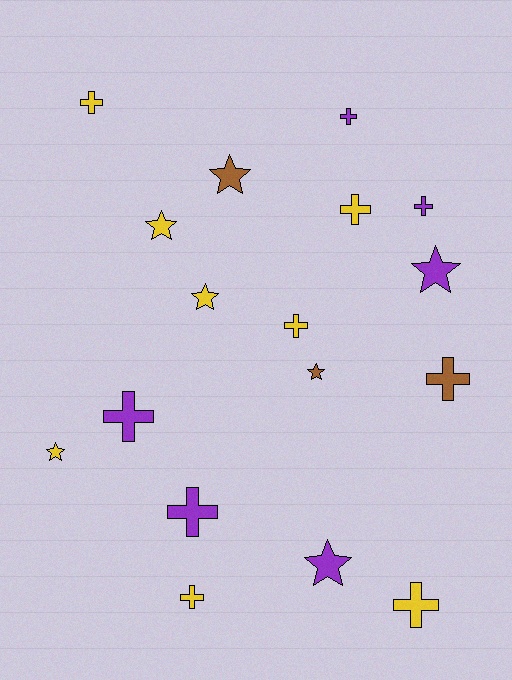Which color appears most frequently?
Yellow, with 8 objects.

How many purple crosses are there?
There are 4 purple crosses.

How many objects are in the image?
There are 17 objects.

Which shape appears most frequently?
Cross, with 10 objects.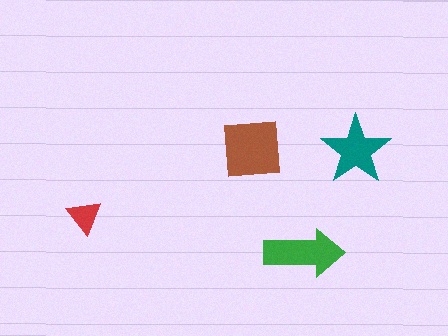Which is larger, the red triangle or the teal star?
The teal star.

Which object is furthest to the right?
The teal star is rightmost.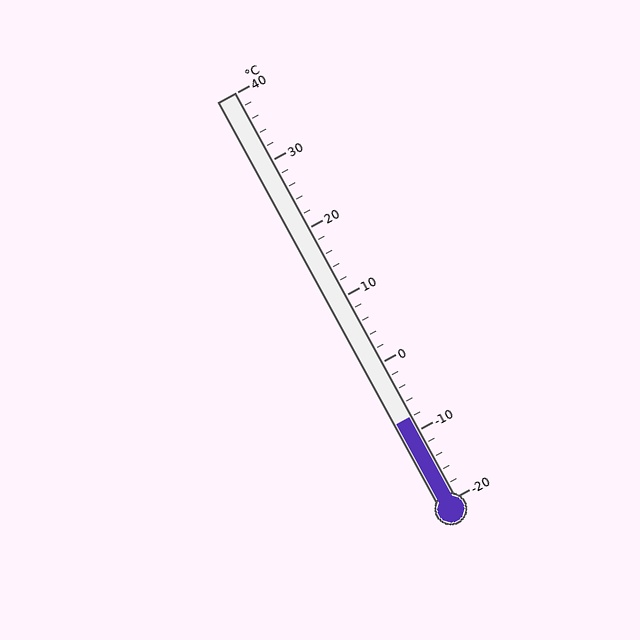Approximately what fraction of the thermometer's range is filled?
The thermometer is filled to approximately 20% of its range.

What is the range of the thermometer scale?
The thermometer scale ranges from -20°C to 40°C.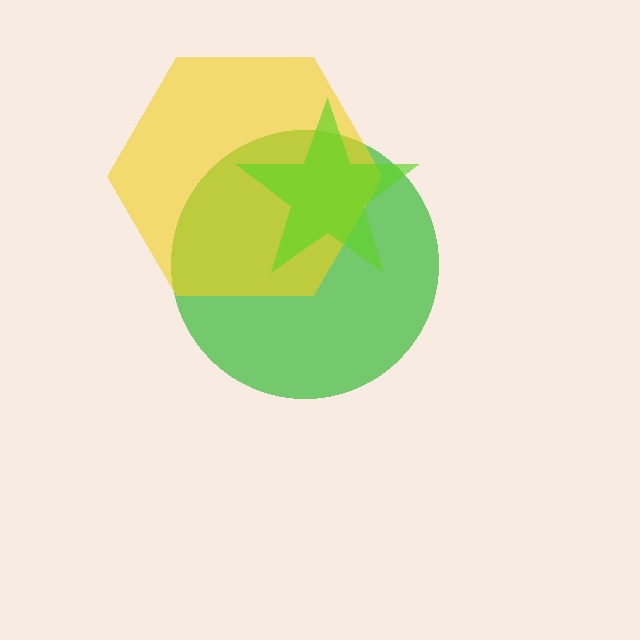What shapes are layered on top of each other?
The layered shapes are: a green circle, a yellow hexagon, a lime star.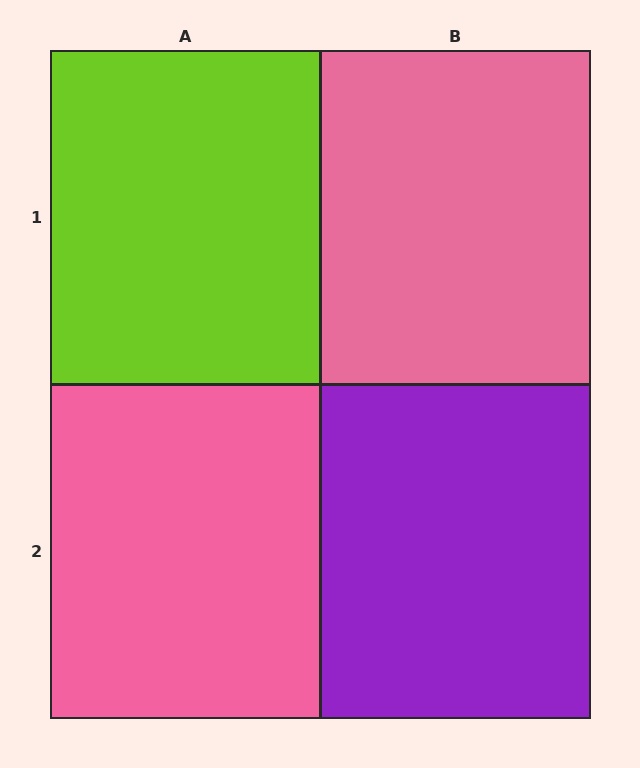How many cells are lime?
1 cell is lime.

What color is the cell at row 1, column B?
Pink.